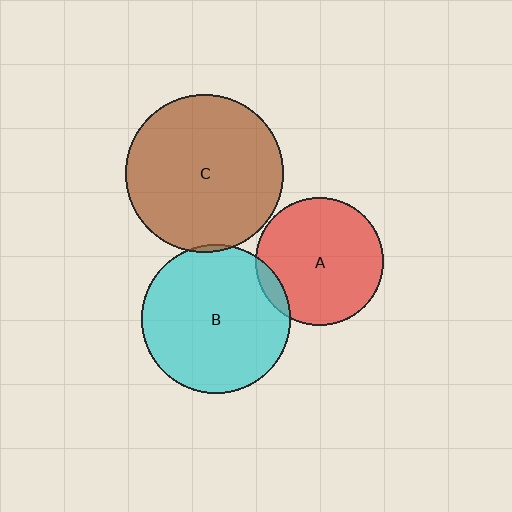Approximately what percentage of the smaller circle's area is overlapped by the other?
Approximately 10%.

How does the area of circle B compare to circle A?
Approximately 1.4 times.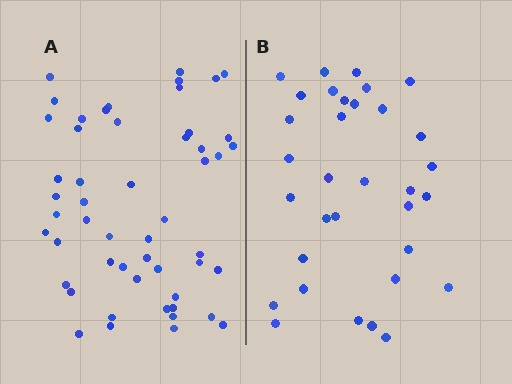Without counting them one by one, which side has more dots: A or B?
Region A (the left region) has more dots.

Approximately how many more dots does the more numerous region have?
Region A has approximately 20 more dots than region B.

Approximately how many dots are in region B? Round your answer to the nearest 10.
About 30 dots. (The exact count is 33, which rounds to 30.)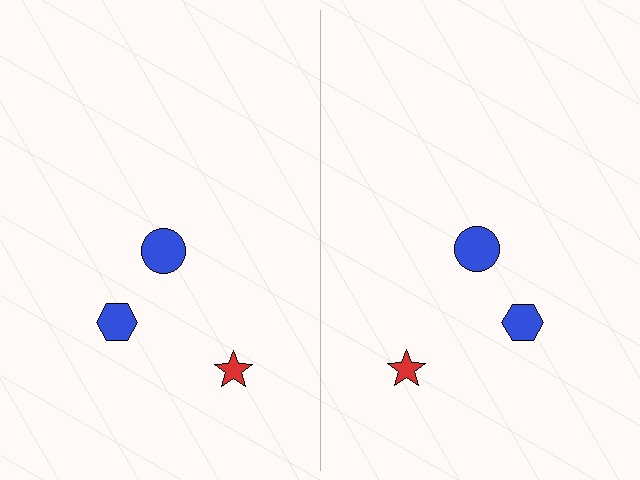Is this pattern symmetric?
Yes, this pattern has bilateral (reflection) symmetry.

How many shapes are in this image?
There are 6 shapes in this image.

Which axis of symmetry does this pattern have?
The pattern has a vertical axis of symmetry running through the center of the image.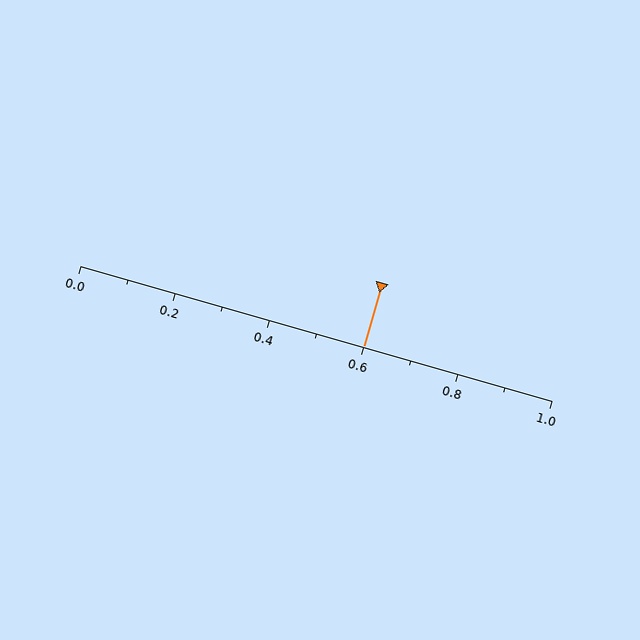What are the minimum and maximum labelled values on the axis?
The axis runs from 0.0 to 1.0.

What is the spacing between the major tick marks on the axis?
The major ticks are spaced 0.2 apart.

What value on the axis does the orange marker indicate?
The marker indicates approximately 0.6.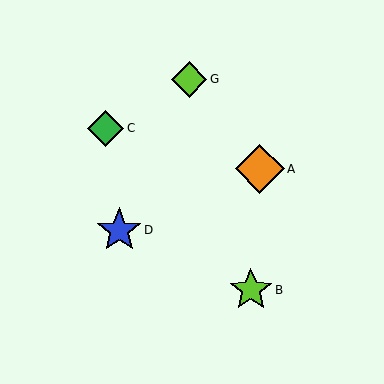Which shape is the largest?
The orange diamond (labeled A) is the largest.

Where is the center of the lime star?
The center of the lime star is at (251, 290).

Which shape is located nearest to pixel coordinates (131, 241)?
The blue star (labeled D) at (119, 230) is nearest to that location.